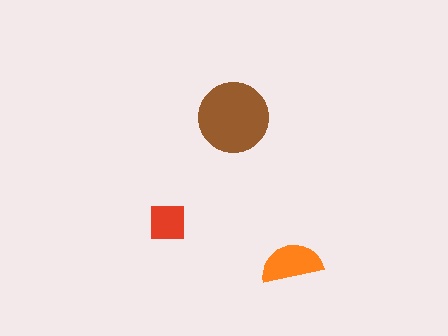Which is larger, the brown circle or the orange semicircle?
The brown circle.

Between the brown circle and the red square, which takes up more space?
The brown circle.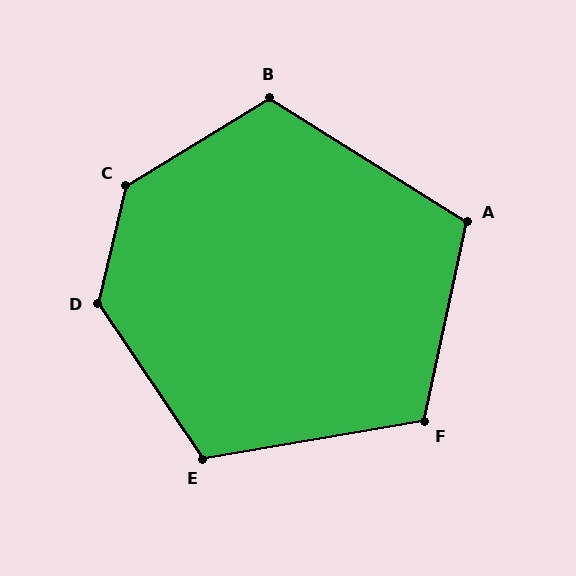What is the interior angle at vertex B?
Approximately 116 degrees (obtuse).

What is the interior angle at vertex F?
Approximately 112 degrees (obtuse).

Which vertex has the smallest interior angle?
A, at approximately 110 degrees.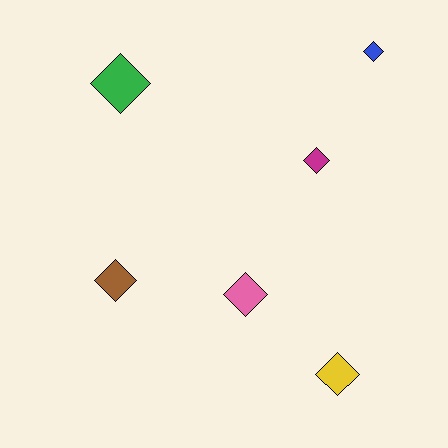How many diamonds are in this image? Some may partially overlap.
There are 6 diamonds.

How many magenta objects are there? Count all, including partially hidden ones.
There is 1 magenta object.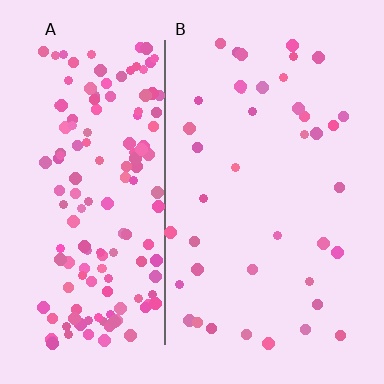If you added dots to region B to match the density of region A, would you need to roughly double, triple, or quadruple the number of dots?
Approximately quadruple.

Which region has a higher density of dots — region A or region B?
A (the left).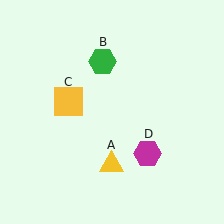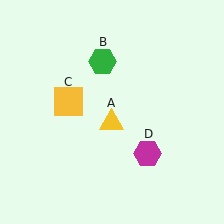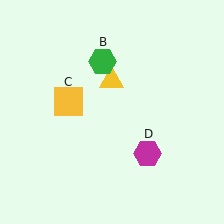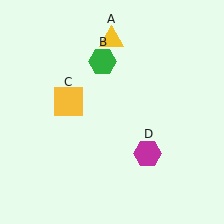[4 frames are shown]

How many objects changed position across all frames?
1 object changed position: yellow triangle (object A).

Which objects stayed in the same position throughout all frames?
Green hexagon (object B) and yellow square (object C) and magenta hexagon (object D) remained stationary.